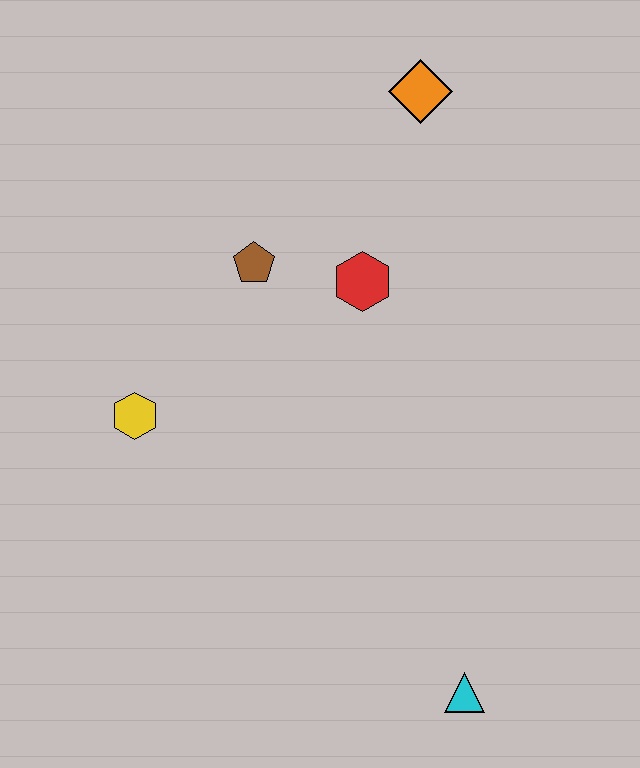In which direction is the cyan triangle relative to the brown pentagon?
The cyan triangle is below the brown pentagon.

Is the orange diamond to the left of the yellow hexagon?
No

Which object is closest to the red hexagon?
The brown pentagon is closest to the red hexagon.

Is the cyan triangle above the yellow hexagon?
No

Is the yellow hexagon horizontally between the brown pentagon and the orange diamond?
No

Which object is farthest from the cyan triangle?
The orange diamond is farthest from the cyan triangle.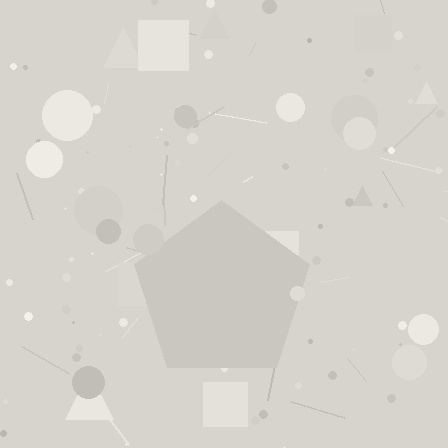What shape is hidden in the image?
A pentagon is hidden in the image.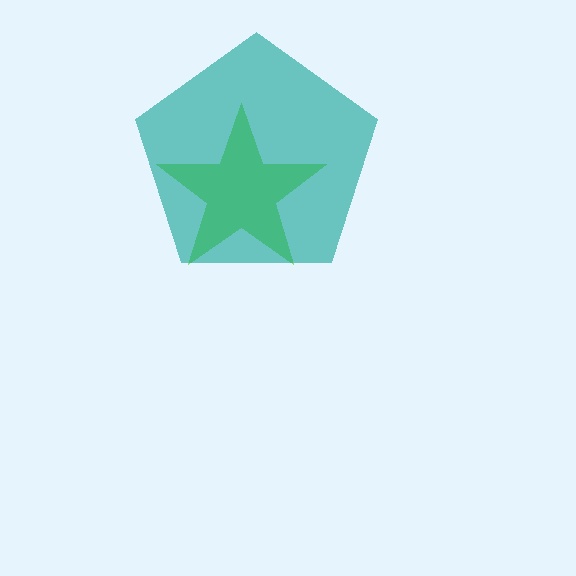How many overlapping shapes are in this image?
There are 2 overlapping shapes in the image.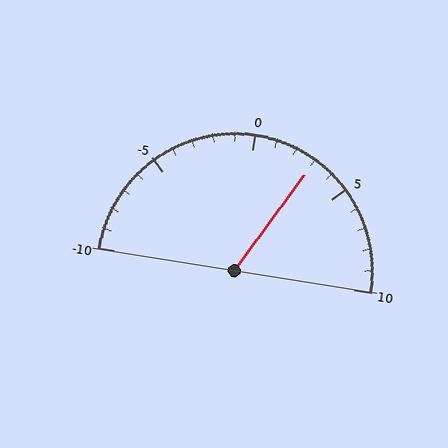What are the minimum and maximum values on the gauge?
The gauge ranges from -10 to 10.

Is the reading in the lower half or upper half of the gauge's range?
The reading is in the upper half of the range (-10 to 10).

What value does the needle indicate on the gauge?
The needle indicates approximately 3.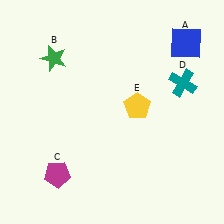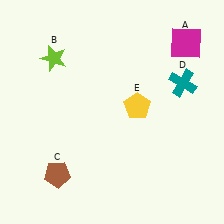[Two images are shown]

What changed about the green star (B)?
In Image 1, B is green. In Image 2, it changed to lime.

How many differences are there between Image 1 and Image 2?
There are 3 differences between the two images.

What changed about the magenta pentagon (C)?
In Image 1, C is magenta. In Image 2, it changed to brown.